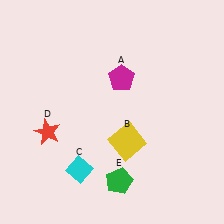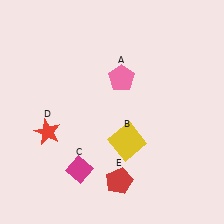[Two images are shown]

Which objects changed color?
A changed from magenta to pink. C changed from cyan to magenta. E changed from green to red.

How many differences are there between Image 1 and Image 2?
There are 3 differences between the two images.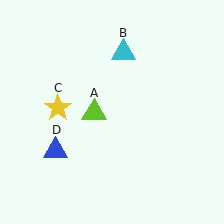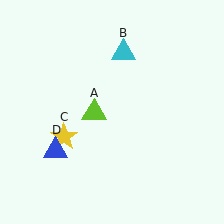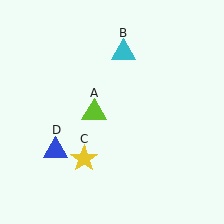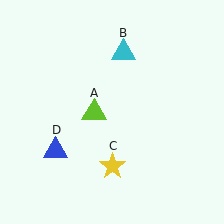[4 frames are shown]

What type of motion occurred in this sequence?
The yellow star (object C) rotated counterclockwise around the center of the scene.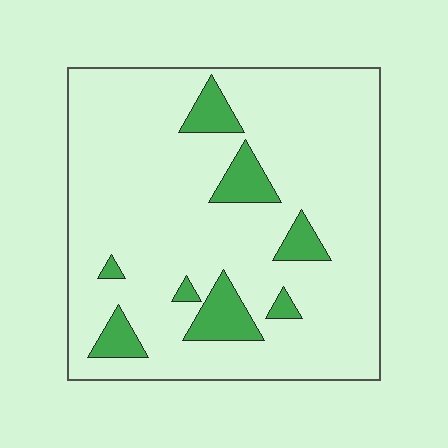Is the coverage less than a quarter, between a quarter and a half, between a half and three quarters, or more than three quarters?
Less than a quarter.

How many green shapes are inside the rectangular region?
8.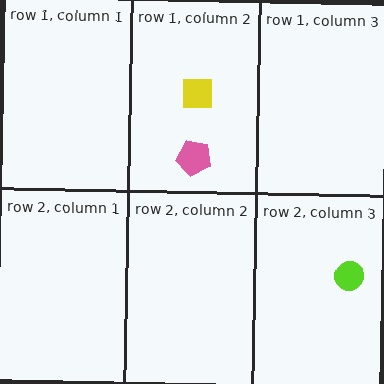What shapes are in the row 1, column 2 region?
The pink pentagon, the yellow square.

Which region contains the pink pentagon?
The row 1, column 2 region.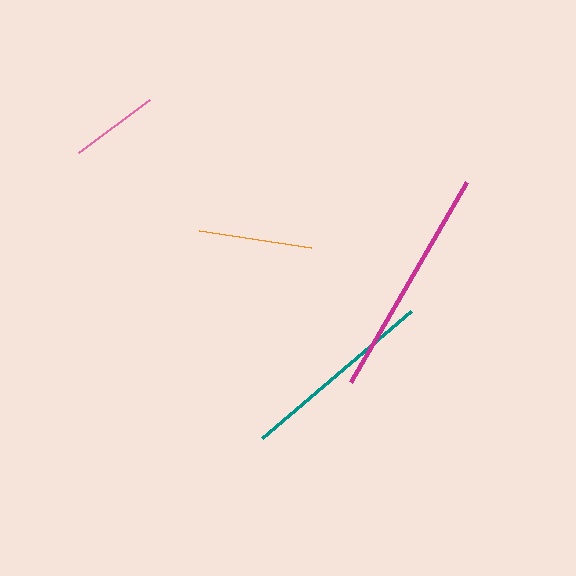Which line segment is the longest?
The magenta line is the longest at approximately 232 pixels.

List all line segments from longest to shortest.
From longest to shortest: magenta, teal, orange, pink.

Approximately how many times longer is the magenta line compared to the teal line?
The magenta line is approximately 1.2 times the length of the teal line.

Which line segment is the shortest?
The pink line is the shortest at approximately 89 pixels.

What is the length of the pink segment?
The pink segment is approximately 89 pixels long.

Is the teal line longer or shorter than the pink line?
The teal line is longer than the pink line.